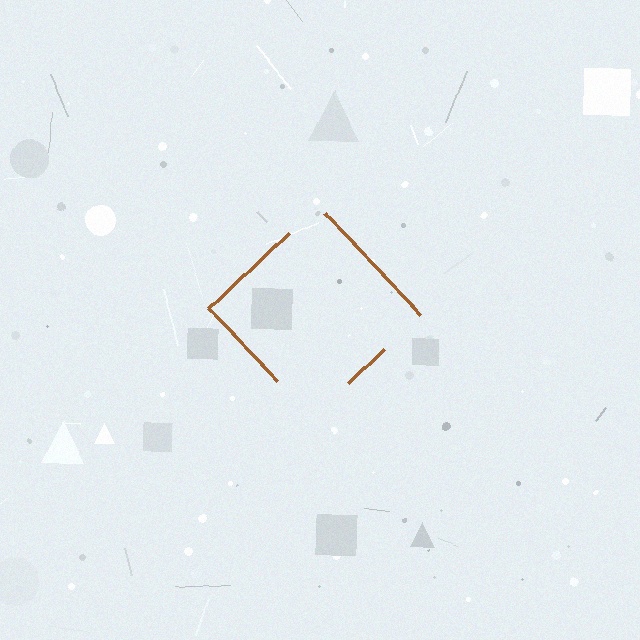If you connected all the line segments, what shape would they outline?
They would outline a diamond.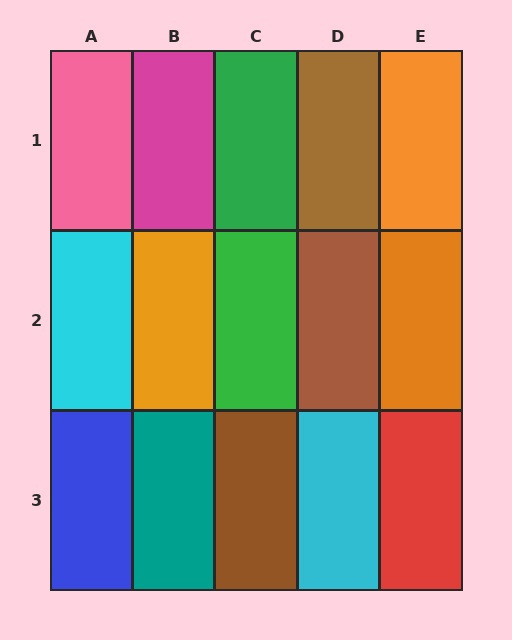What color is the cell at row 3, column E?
Red.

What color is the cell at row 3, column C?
Brown.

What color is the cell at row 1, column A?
Pink.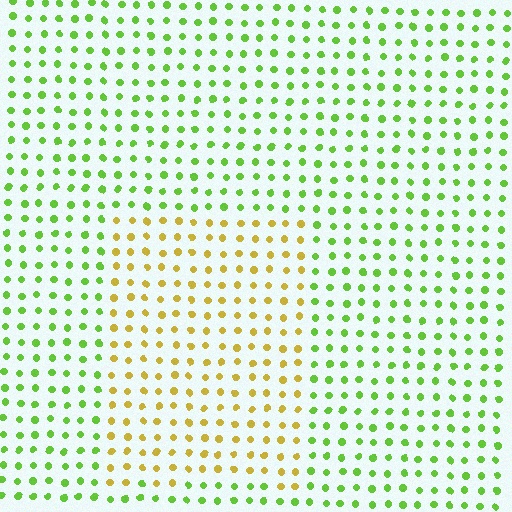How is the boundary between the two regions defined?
The boundary is defined purely by a slight shift in hue (about 51 degrees). Spacing, size, and orientation are identical on both sides.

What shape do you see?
I see a rectangle.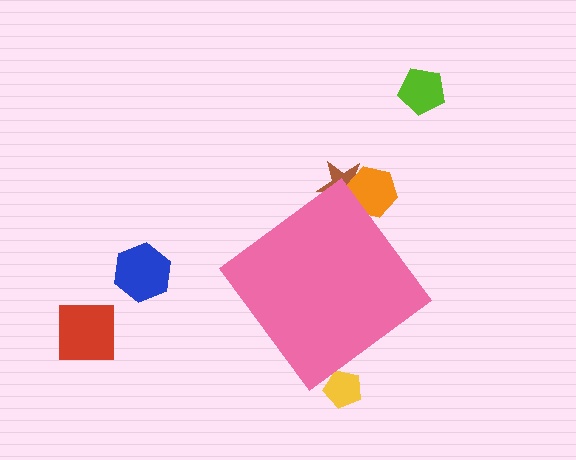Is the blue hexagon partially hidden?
No, the blue hexagon is fully visible.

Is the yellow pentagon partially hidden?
Yes, the yellow pentagon is partially hidden behind the pink diamond.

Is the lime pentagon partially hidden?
No, the lime pentagon is fully visible.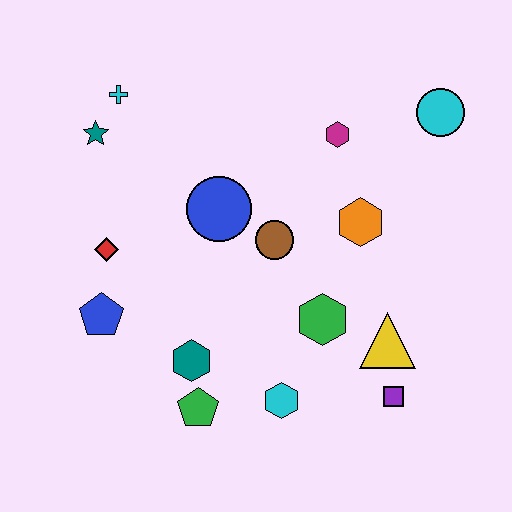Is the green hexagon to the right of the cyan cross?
Yes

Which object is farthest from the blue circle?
The purple square is farthest from the blue circle.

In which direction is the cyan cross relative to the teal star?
The cyan cross is above the teal star.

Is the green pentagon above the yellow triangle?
No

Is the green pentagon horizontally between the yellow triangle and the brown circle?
No